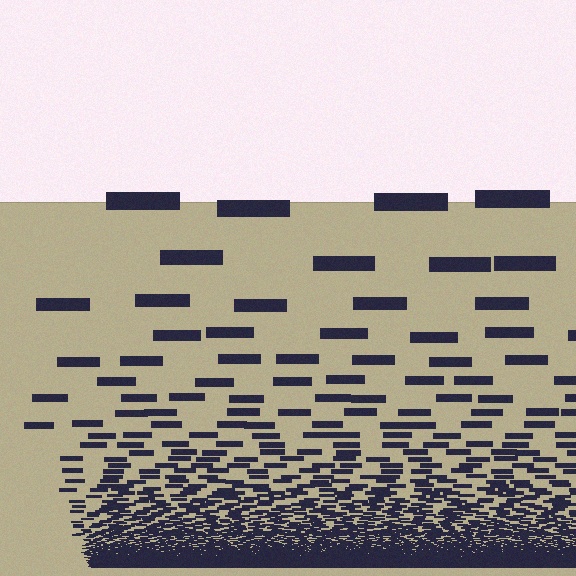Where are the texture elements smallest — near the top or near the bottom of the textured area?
Near the bottom.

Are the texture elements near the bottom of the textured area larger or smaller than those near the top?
Smaller. The gradient is inverted — elements near the bottom are smaller and denser.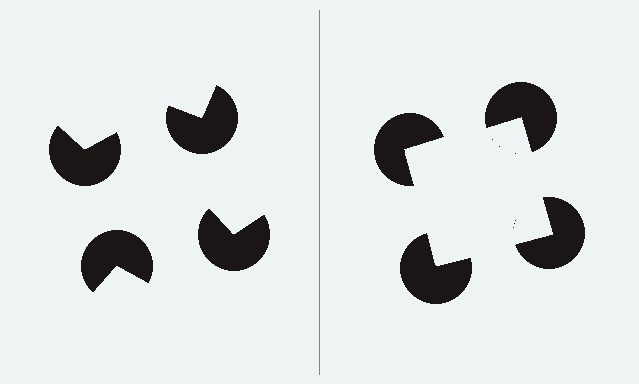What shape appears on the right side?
An illusory square.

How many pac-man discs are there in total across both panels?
8 — 4 on each side.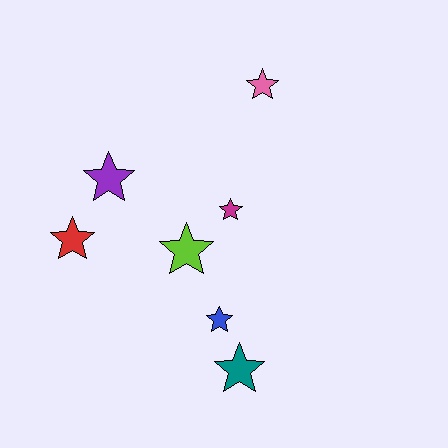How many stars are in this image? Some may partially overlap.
There are 7 stars.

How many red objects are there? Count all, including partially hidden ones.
There is 1 red object.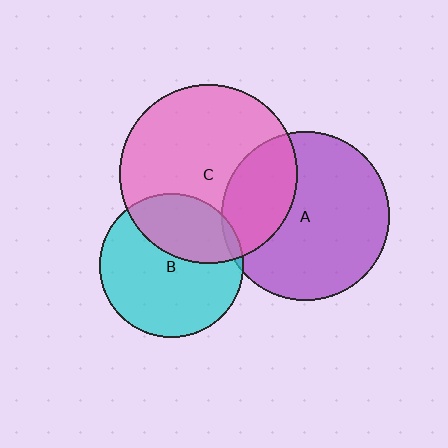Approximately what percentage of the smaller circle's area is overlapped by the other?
Approximately 35%.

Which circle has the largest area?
Circle C (pink).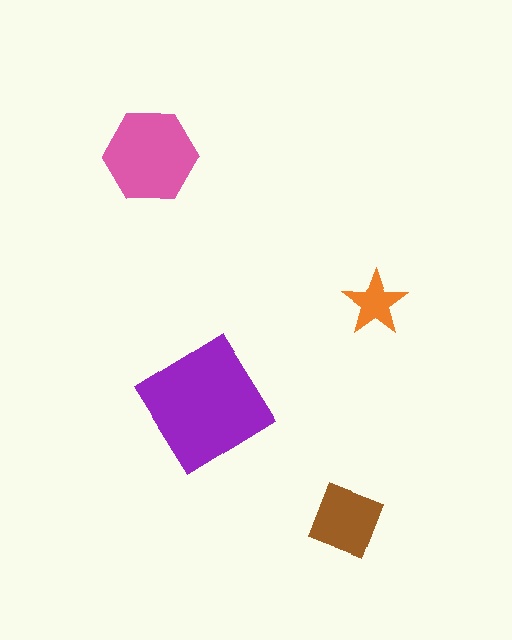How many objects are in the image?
There are 4 objects in the image.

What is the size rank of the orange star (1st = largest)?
4th.